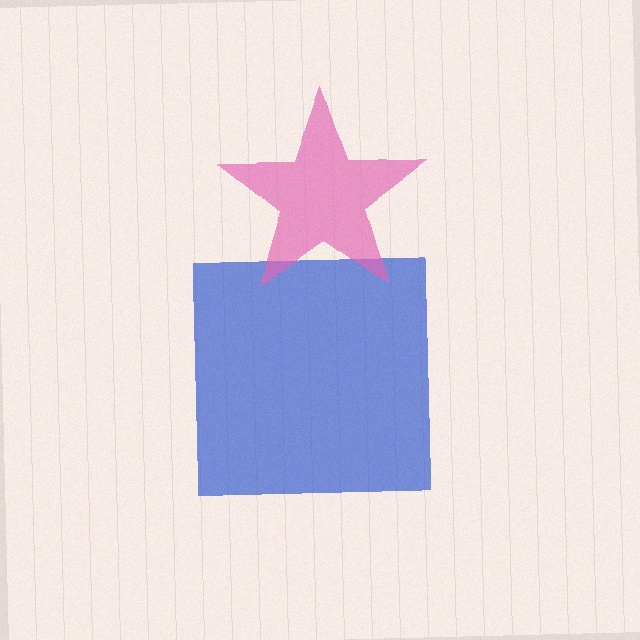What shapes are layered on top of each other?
The layered shapes are: a blue square, a pink star.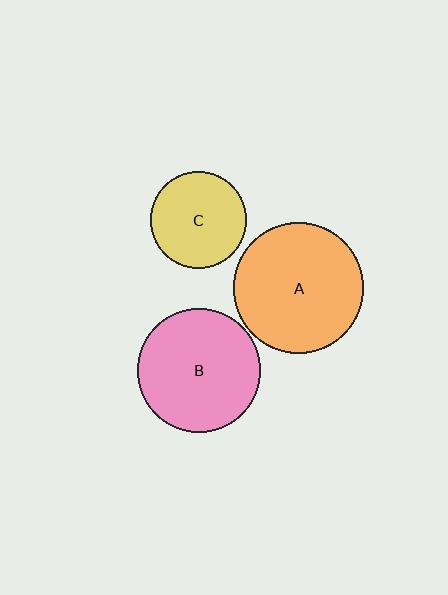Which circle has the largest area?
Circle A (orange).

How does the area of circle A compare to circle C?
Approximately 1.8 times.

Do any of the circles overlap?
No, none of the circles overlap.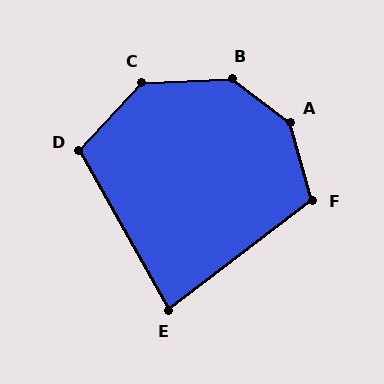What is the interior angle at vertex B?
Approximately 140 degrees (obtuse).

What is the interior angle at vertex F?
Approximately 112 degrees (obtuse).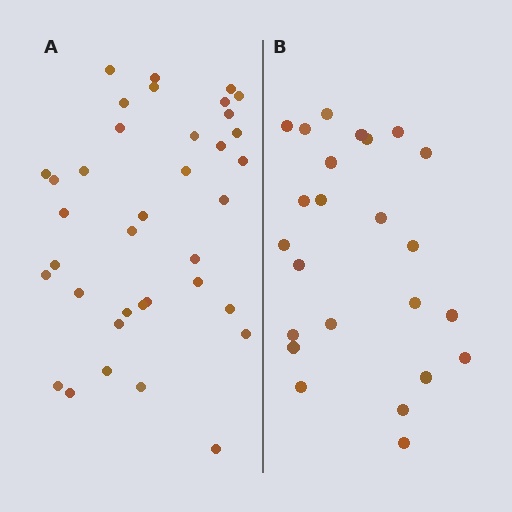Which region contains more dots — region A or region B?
Region A (the left region) has more dots.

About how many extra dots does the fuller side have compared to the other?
Region A has approximately 15 more dots than region B.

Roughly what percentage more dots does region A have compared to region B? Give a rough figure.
About 55% more.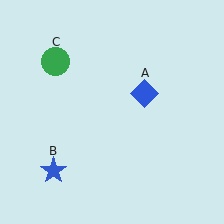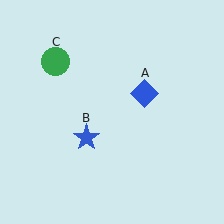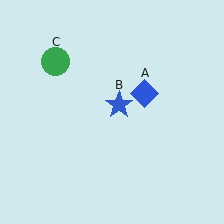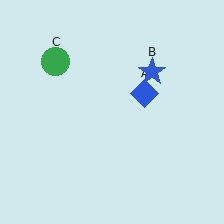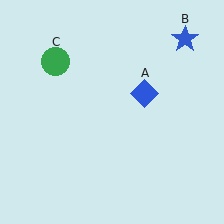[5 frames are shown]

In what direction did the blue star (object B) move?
The blue star (object B) moved up and to the right.